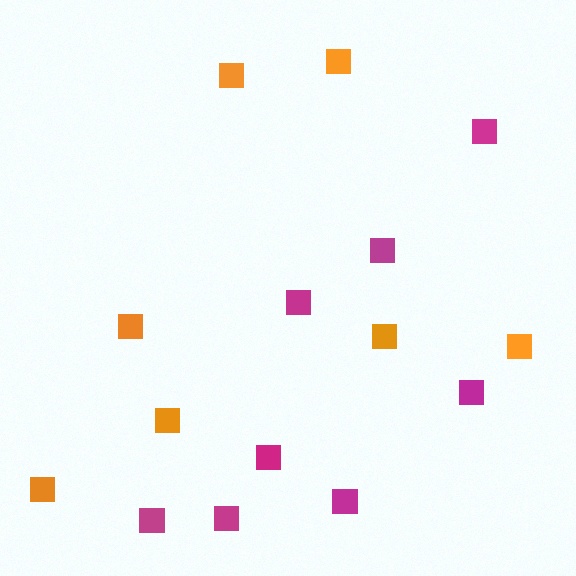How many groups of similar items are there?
There are 2 groups: one group of magenta squares (8) and one group of orange squares (7).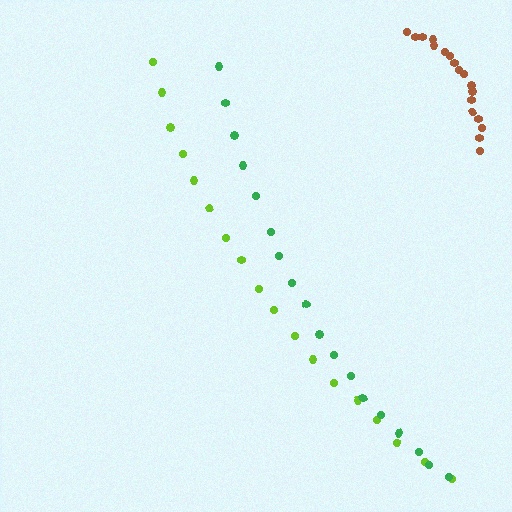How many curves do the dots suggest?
There are 3 distinct paths.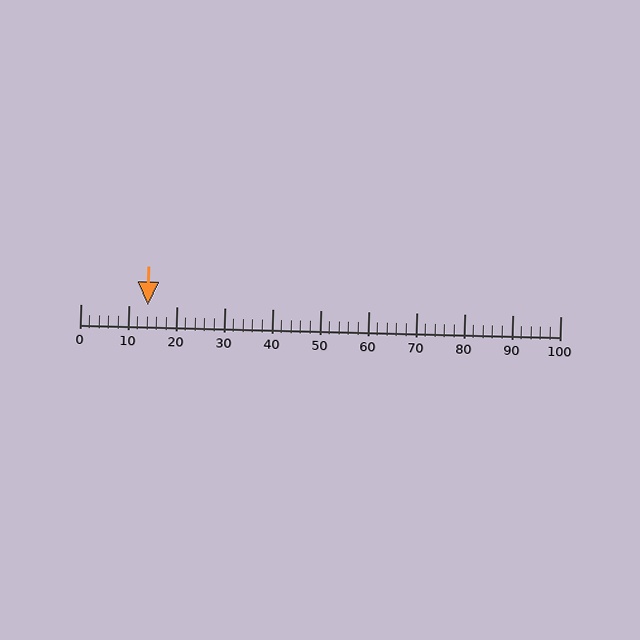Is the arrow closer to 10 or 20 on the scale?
The arrow is closer to 10.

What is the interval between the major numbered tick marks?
The major tick marks are spaced 10 units apart.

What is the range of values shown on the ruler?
The ruler shows values from 0 to 100.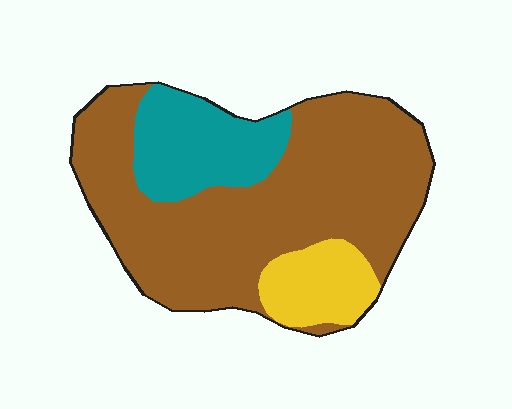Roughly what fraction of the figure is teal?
Teal takes up about one fifth (1/5) of the figure.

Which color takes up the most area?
Brown, at roughly 70%.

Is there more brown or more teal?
Brown.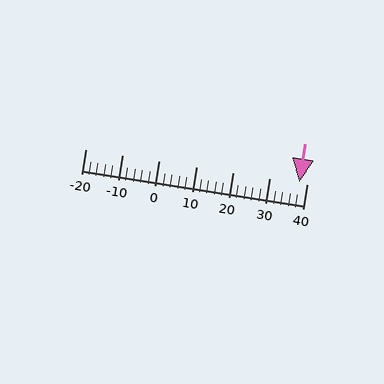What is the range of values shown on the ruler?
The ruler shows values from -20 to 40.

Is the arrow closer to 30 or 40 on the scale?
The arrow is closer to 40.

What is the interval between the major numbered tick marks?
The major tick marks are spaced 10 units apart.